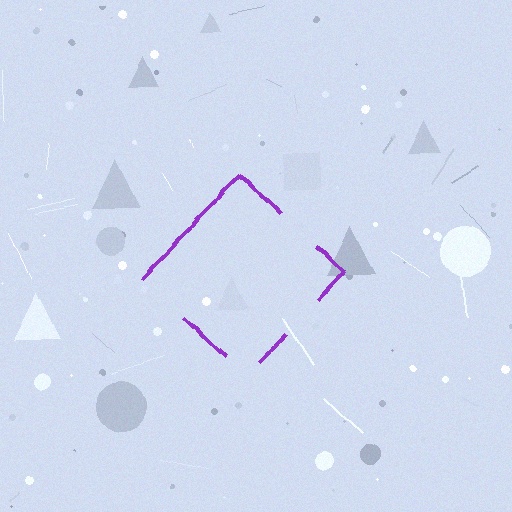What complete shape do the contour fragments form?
The contour fragments form a diamond.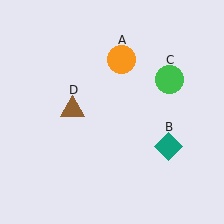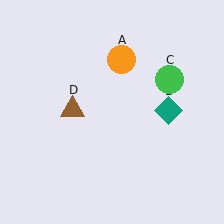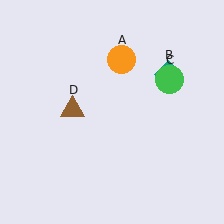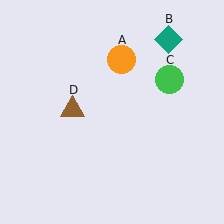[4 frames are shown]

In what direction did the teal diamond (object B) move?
The teal diamond (object B) moved up.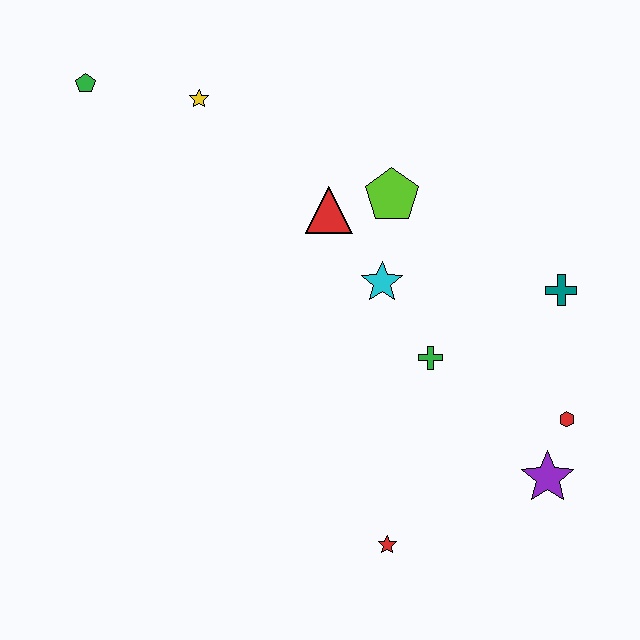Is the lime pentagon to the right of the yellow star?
Yes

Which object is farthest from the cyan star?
The green pentagon is farthest from the cyan star.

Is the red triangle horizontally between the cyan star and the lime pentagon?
No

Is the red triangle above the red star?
Yes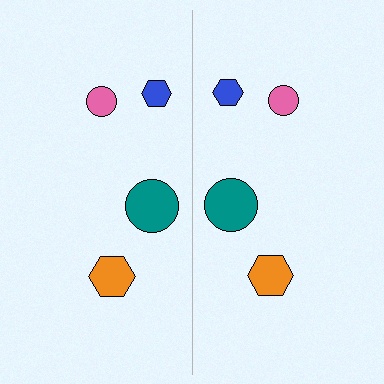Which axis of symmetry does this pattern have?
The pattern has a vertical axis of symmetry running through the center of the image.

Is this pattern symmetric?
Yes, this pattern has bilateral (reflection) symmetry.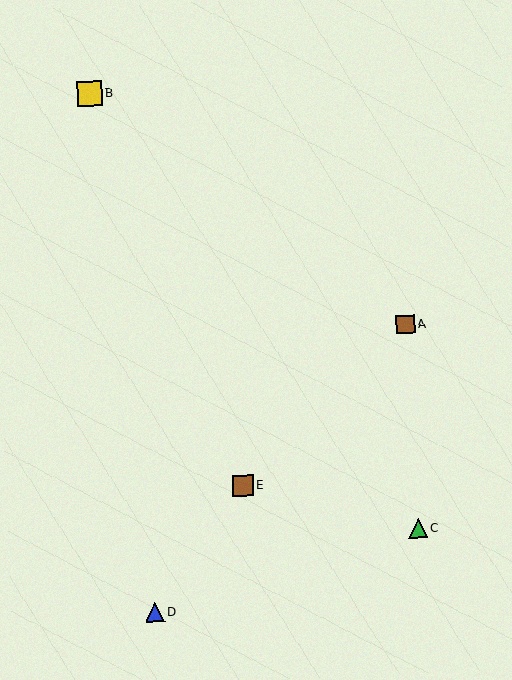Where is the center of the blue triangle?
The center of the blue triangle is at (155, 612).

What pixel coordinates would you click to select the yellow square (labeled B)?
Click at (90, 94) to select the yellow square B.